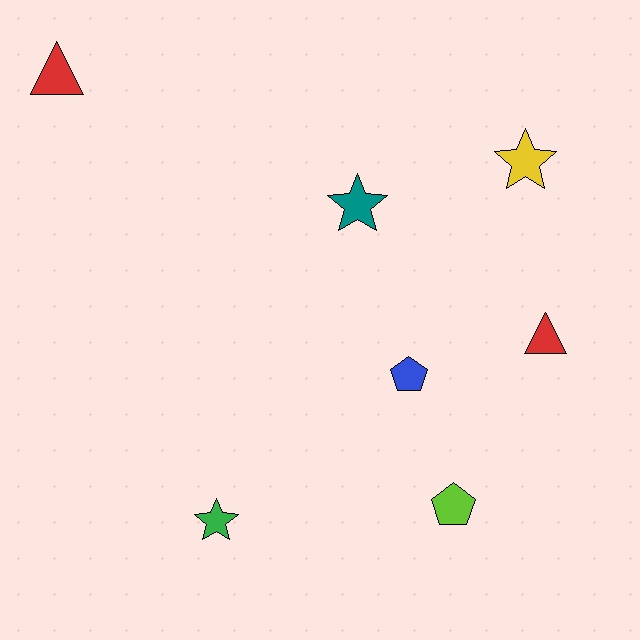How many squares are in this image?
There are no squares.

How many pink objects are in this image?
There are no pink objects.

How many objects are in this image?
There are 7 objects.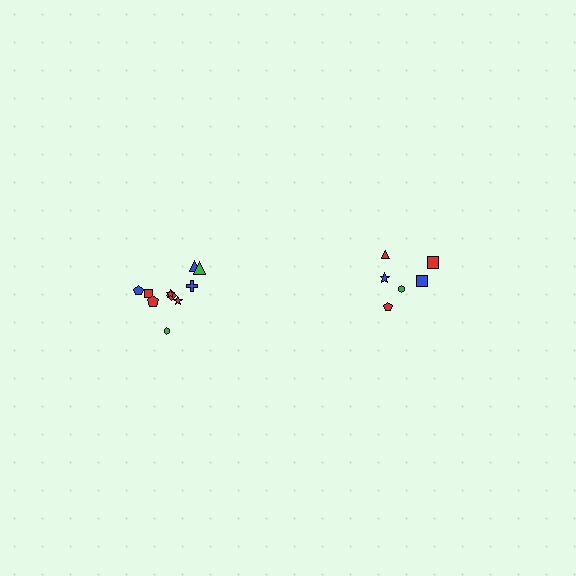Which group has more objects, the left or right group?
The left group.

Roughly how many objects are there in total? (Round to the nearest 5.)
Roughly 15 objects in total.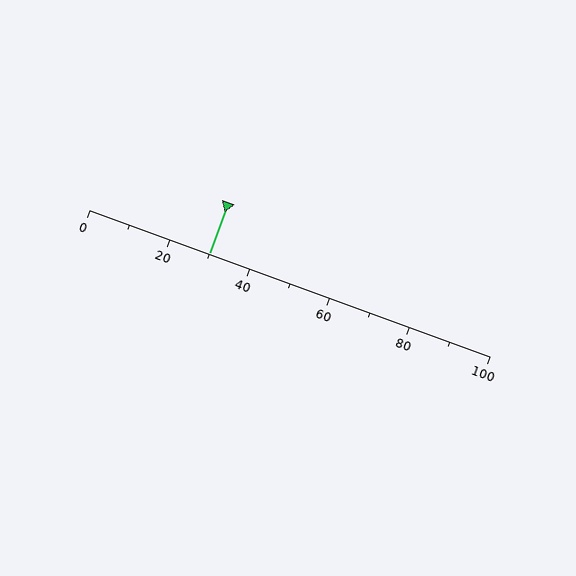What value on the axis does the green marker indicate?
The marker indicates approximately 30.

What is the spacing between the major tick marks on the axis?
The major ticks are spaced 20 apart.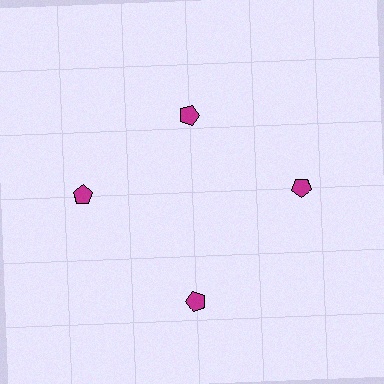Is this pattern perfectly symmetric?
No. The 4 magenta pentagons are arranged in a ring, but one element near the 12 o'clock position is pulled inward toward the center, breaking the 4-fold rotational symmetry.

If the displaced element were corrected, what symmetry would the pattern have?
It would have 4-fold rotational symmetry — the pattern would map onto itself every 90 degrees.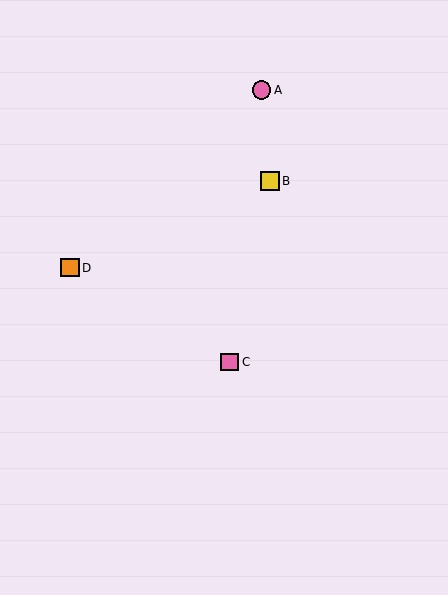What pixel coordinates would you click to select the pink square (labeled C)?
Click at (230, 362) to select the pink square C.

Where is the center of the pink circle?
The center of the pink circle is at (262, 90).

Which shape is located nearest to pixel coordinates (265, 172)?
The yellow square (labeled B) at (270, 181) is nearest to that location.